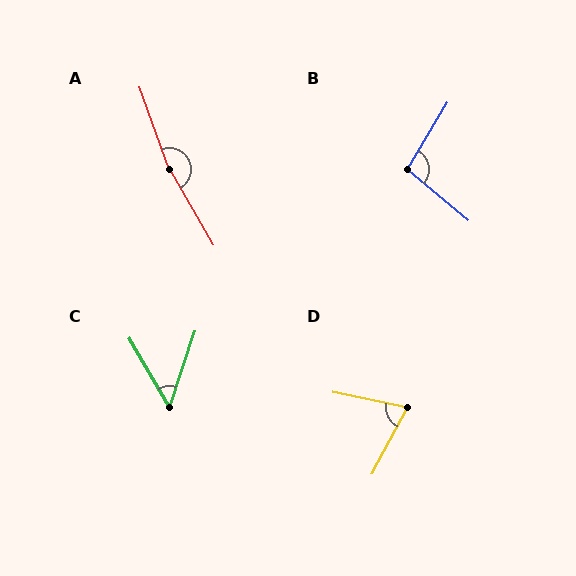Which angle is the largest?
A, at approximately 170 degrees.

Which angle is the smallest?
C, at approximately 49 degrees.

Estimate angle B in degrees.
Approximately 99 degrees.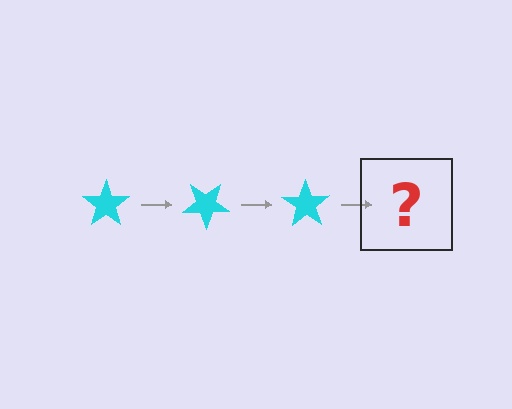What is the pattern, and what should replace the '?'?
The pattern is that the star rotates 35 degrees each step. The '?' should be a cyan star rotated 105 degrees.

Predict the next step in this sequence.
The next step is a cyan star rotated 105 degrees.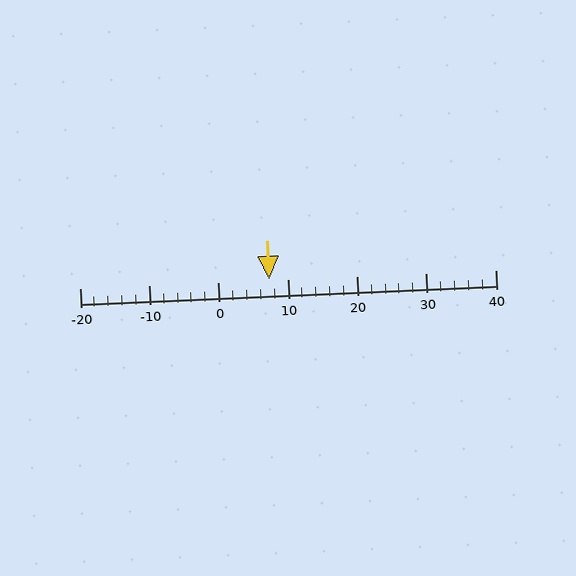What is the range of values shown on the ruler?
The ruler shows values from -20 to 40.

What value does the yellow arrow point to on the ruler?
The yellow arrow points to approximately 7.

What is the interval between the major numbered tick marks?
The major tick marks are spaced 10 units apart.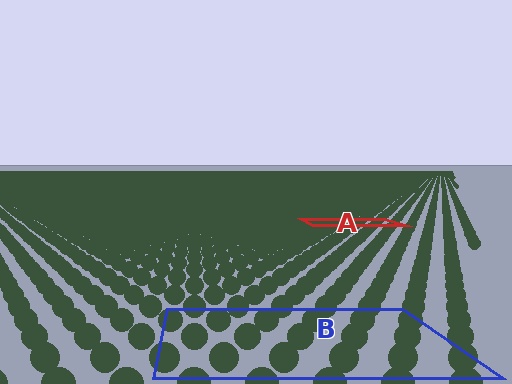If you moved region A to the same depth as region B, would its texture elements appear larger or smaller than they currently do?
They would appear larger. At a closer depth, the same texture elements are projected at a bigger on-screen size.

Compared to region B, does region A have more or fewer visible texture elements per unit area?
Region A has more texture elements per unit area — they are packed more densely because it is farther away.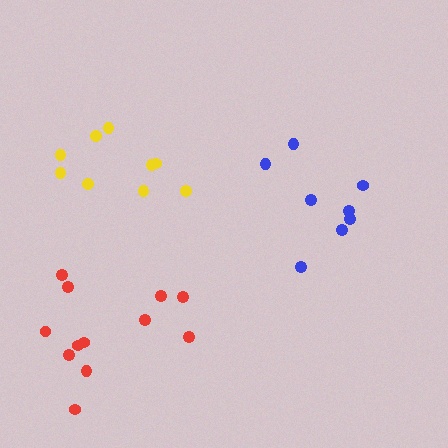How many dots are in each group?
Group 1: 9 dots, Group 2: 12 dots, Group 3: 8 dots (29 total).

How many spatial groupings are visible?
There are 3 spatial groupings.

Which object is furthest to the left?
The yellow cluster is leftmost.